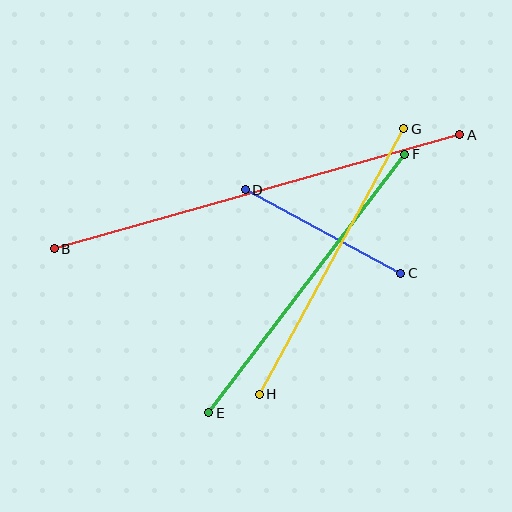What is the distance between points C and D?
The distance is approximately 176 pixels.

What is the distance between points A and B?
The distance is approximately 421 pixels.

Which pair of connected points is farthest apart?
Points A and B are farthest apart.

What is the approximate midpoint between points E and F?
The midpoint is at approximately (307, 284) pixels.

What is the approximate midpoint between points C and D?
The midpoint is at approximately (323, 232) pixels.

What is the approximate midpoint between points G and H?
The midpoint is at approximately (331, 262) pixels.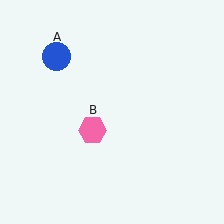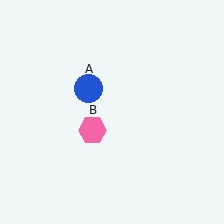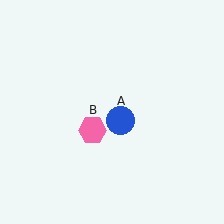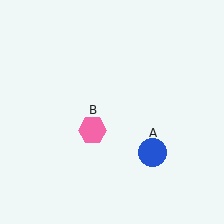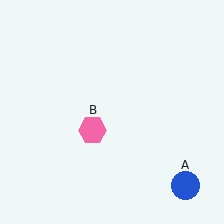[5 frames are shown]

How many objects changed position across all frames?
1 object changed position: blue circle (object A).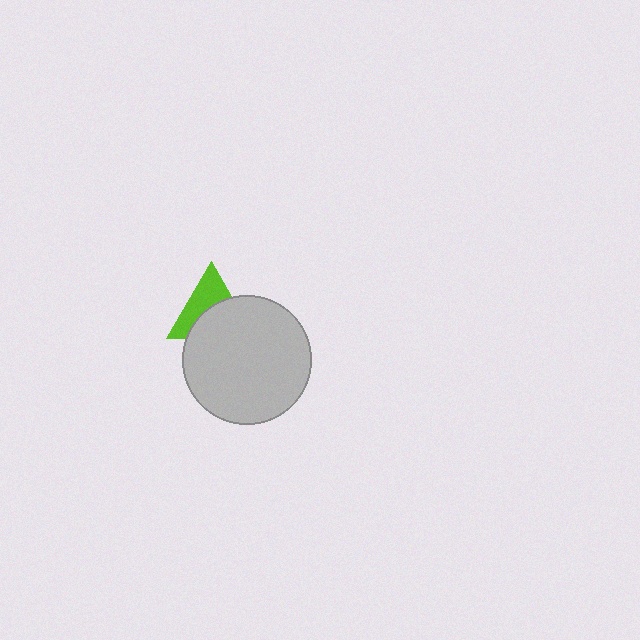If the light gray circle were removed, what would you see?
You would see the complete lime triangle.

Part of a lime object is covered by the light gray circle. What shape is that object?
It is a triangle.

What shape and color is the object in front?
The object in front is a light gray circle.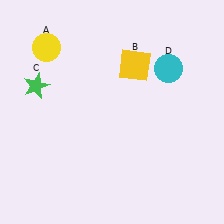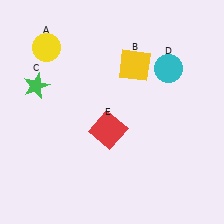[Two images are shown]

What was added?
A red square (E) was added in Image 2.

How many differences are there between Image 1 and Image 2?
There is 1 difference between the two images.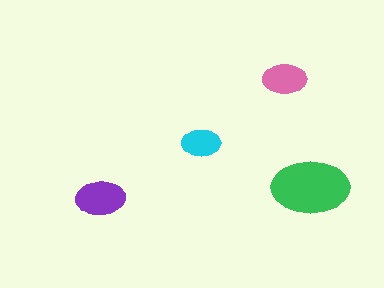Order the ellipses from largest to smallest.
the green one, the purple one, the pink one, the cyan one.